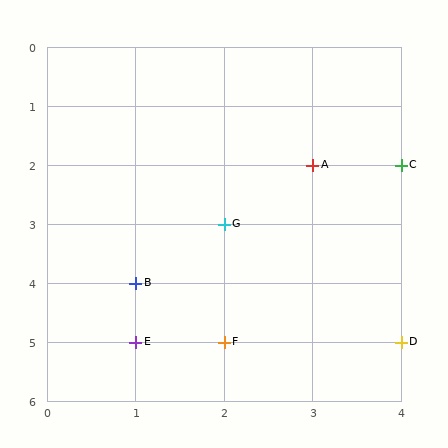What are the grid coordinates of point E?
Point E is at grid coordinates (1, 5).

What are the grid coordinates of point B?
Point B is at grid coordinates (1, 4).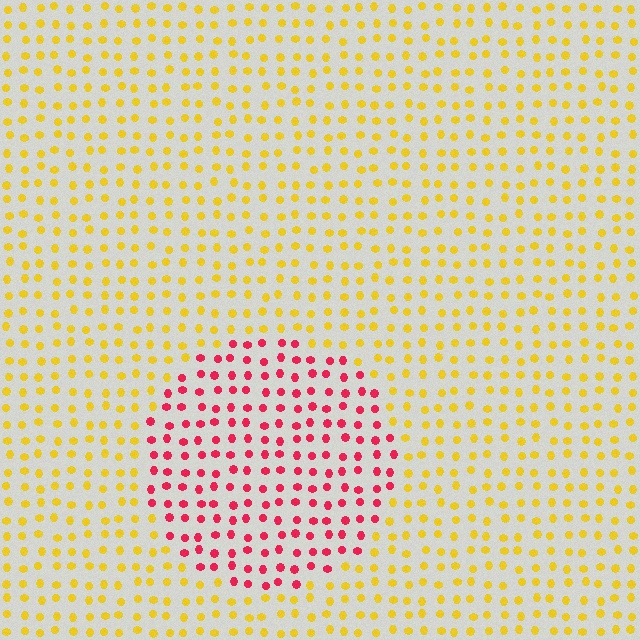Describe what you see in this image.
The image is filled with small yellow elements in a uniform arrangement. A circle-shaped region is visible where the elements are tinted to a slightly different hue, forming a subtle color boundary.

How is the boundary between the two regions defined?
The boundary is defined purely by a slight shift in hue (about 66 degrees). Spacing, size, and orientation are identical on both sides.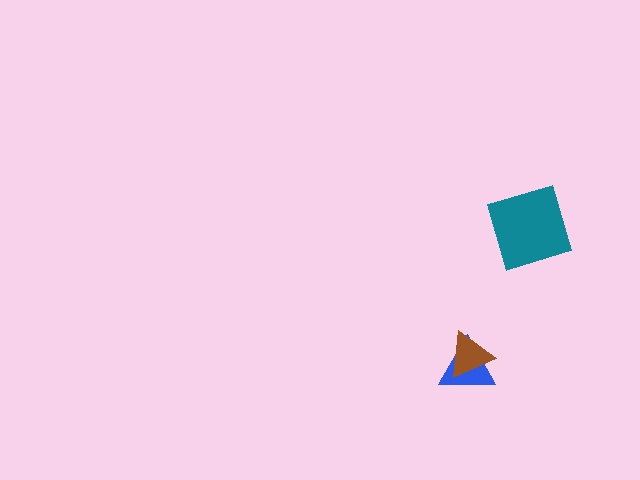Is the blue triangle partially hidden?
Yes, it is partially covered by another shape.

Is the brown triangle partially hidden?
No, no other shape covers it.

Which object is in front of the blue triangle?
The brown triangle is in front of the blue triangle.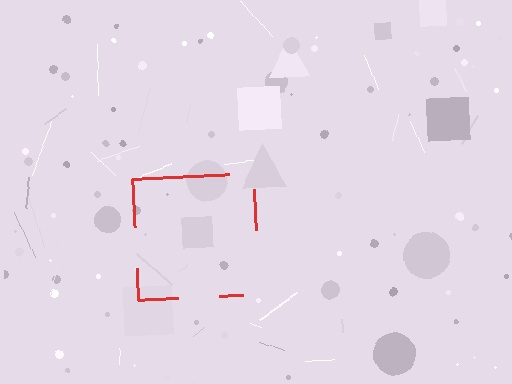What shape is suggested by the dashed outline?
The dashed outline suggests a square.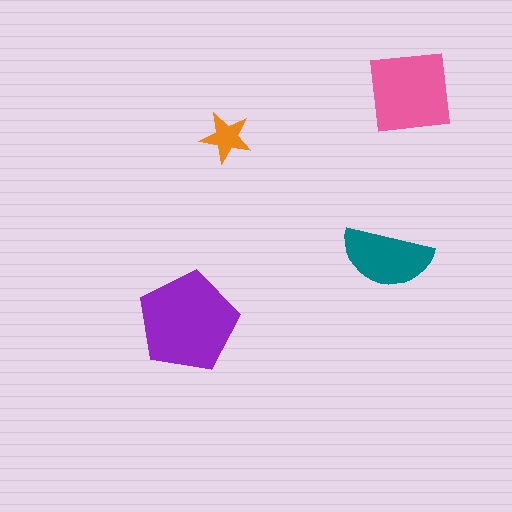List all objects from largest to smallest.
The purple pentagon, the pink square, the teal semicircle, the orange star.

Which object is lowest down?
The purple pentagon is bottommost.